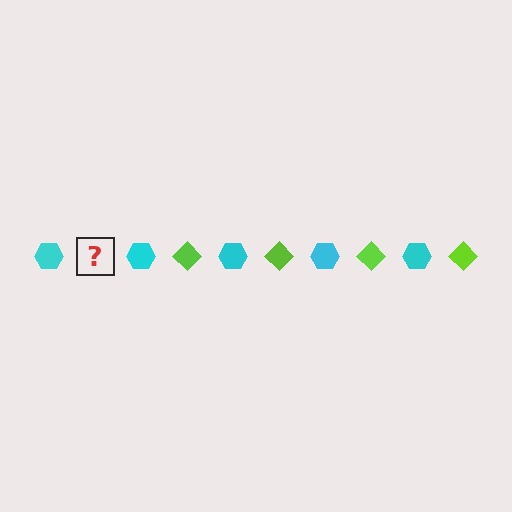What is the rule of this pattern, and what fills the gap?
The rule is that the pattern alternates between cyan hexagon and lime diamond. The gap should be filled with a lime diamond.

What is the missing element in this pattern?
The missing element is a lime diamond.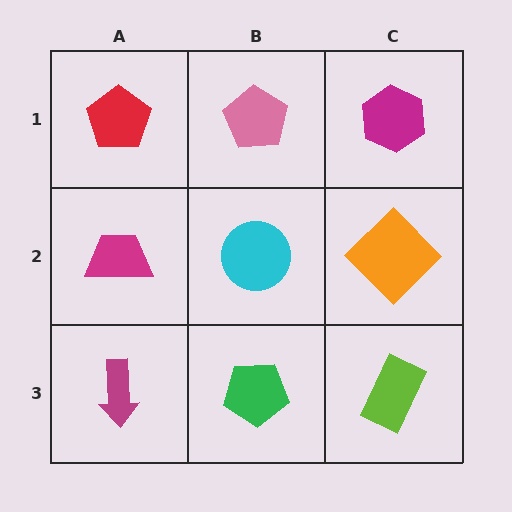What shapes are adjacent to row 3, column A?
A magenta trapezoid (row 2, column A), a green pentagon (row 3, column B).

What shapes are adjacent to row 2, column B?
A pink pentagon (row 1, column B), a green pentagon (row 3, column B), a magenta trapezoid (row 2, column A), an orange diamond (row 2, column C).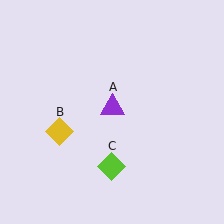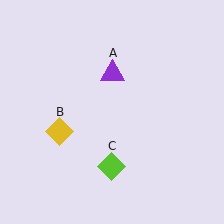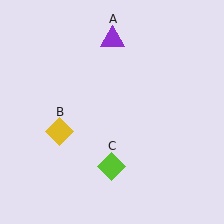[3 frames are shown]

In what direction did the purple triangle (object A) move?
The purple triangle (object A) moved up.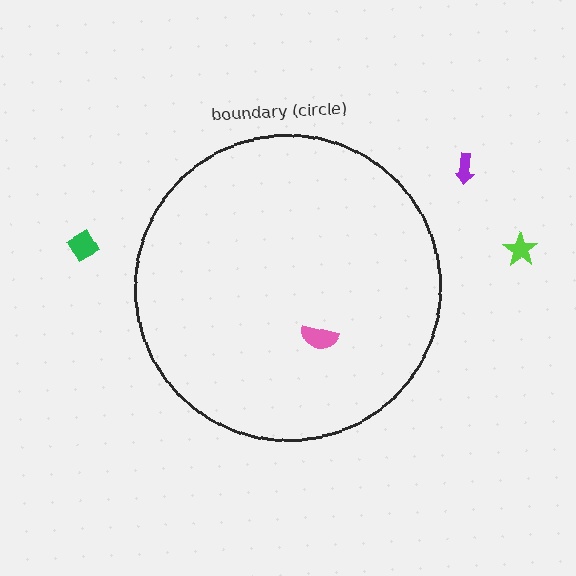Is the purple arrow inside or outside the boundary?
Outside.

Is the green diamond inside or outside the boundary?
Outside.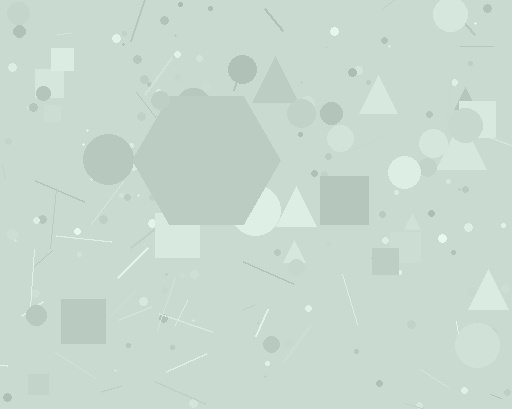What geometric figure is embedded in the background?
A hexagon is embedded in the background.